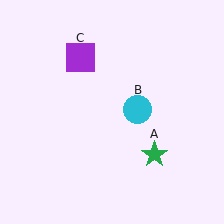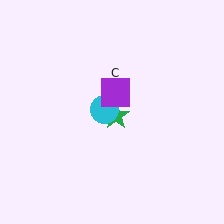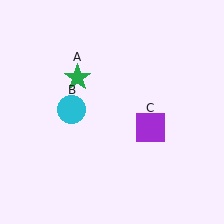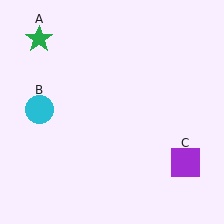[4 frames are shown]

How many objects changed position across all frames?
3 objects changed position: green star (object A), cyan circle (object B), purple square (object C).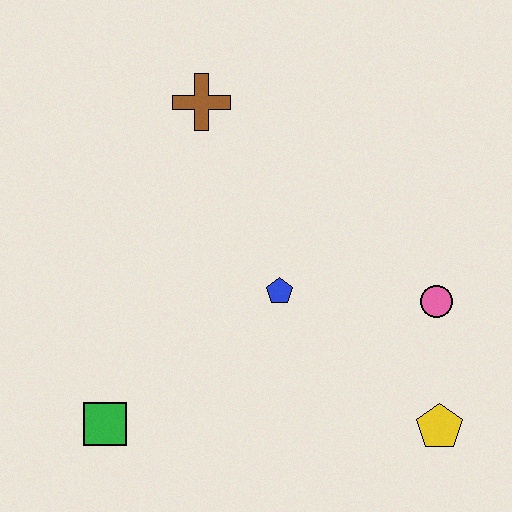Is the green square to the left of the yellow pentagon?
Yes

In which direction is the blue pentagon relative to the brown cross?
The blue pentagon is below the brown cross.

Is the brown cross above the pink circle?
Yes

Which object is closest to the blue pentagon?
The pink circle is closest to the blue pentagon.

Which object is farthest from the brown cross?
The yellow pentagon is farthest from the brown cross.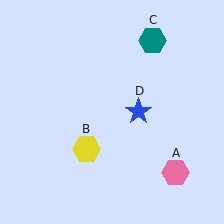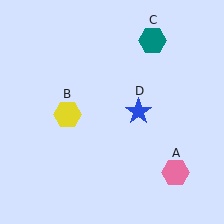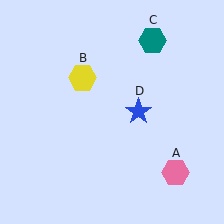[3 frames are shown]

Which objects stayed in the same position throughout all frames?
Pink hexagon (object A) and teal hexagon (object C) and blue star (object D) remained stationary.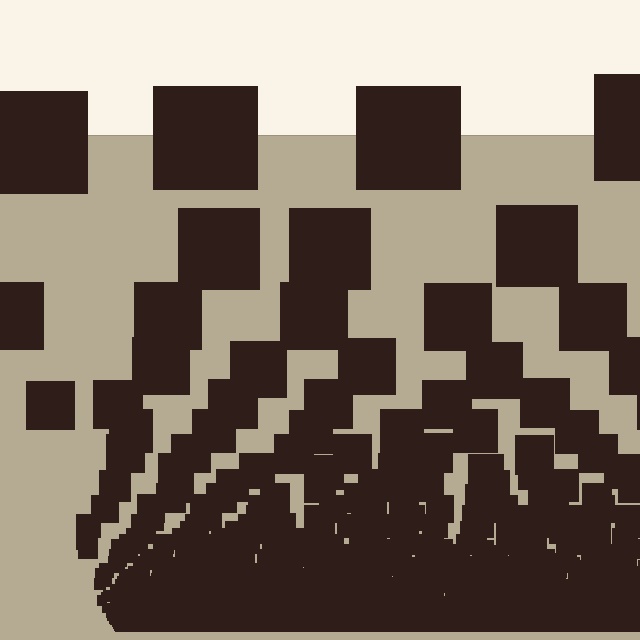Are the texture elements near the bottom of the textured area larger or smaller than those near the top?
Smaller. The gradient is inverted — elements near the bottom are smaller and denser.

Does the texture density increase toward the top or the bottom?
Density increases toward the bottom.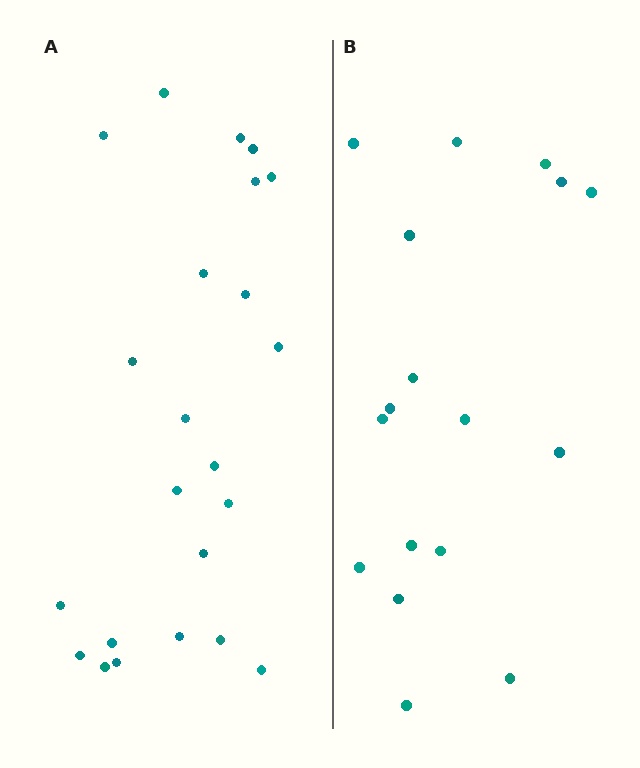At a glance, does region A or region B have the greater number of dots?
Region A (the left region) has more dots.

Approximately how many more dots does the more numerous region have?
Region A has about 6 more dots than region B.